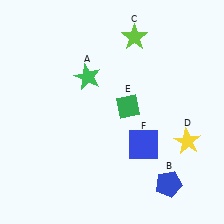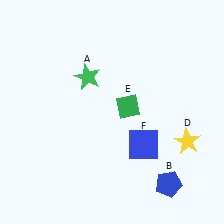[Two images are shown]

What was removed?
The lime star (C) was removed in Image 2.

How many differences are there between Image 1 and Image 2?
There is 1 difference between the two images.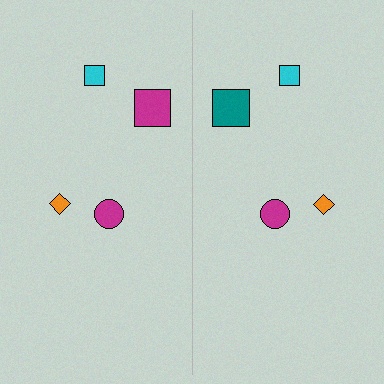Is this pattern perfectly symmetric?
No, the pattern is not perfectly symmetric. The teal square on the right side breaks the symmetry — its mirror counterpart is magenta.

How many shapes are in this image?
There are 8 shapes in this image.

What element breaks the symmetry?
The teal square on the right side breaks the symmetry — its mirror counterpart is magenta.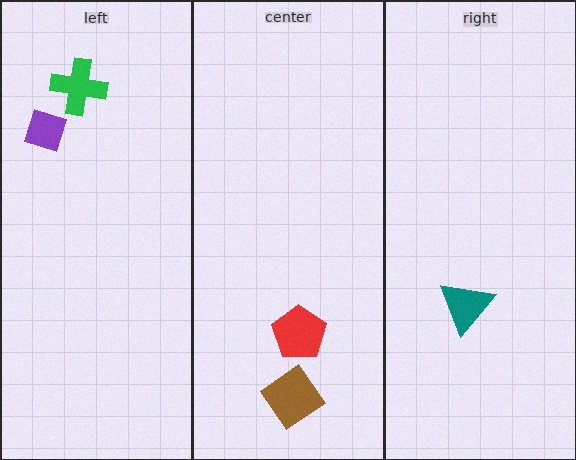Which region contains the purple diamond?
The left region.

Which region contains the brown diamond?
The center region.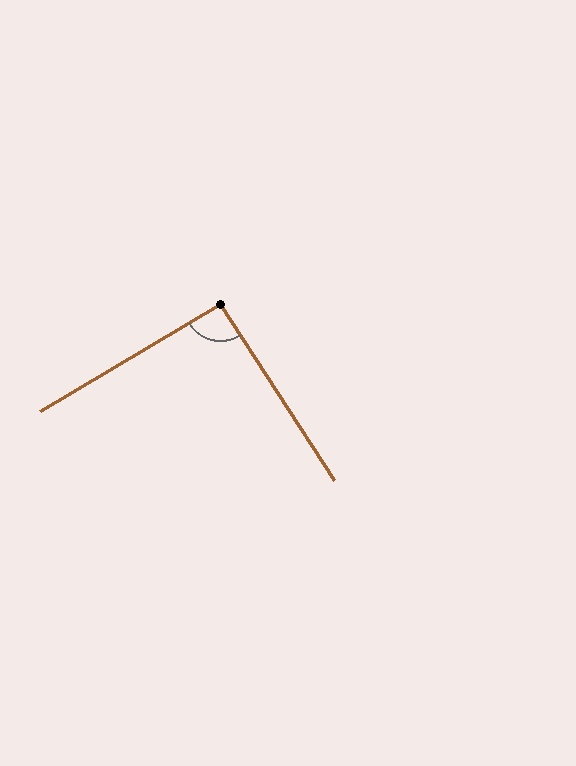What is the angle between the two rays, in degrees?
Approximately 92 degrees.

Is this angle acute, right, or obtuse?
It is approximately a right angle.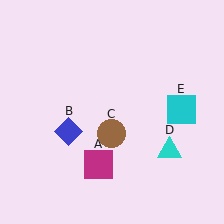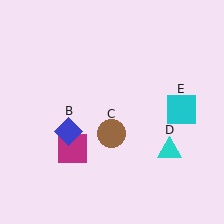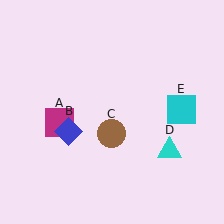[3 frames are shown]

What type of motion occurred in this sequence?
The magenta square (object A) rotated clockwise around the center of the scene.